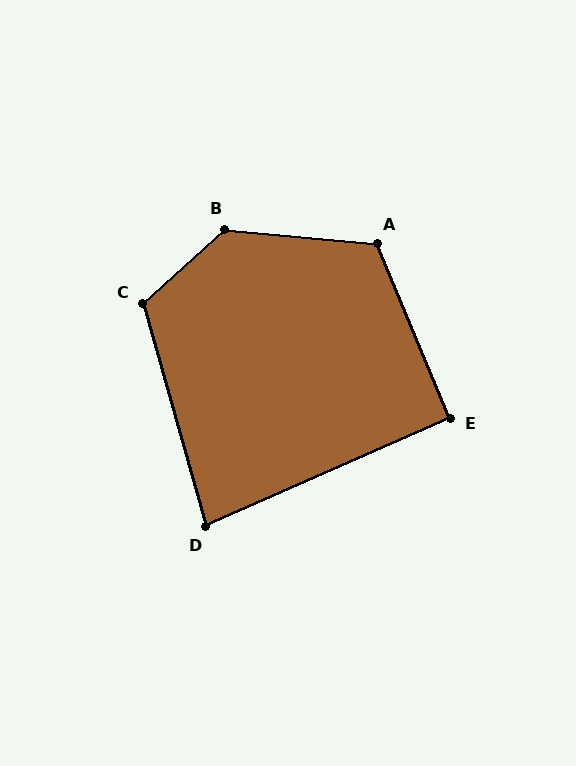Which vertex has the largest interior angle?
B, at approximately 133 degrees.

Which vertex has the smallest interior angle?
D, at approximately 82 degrees.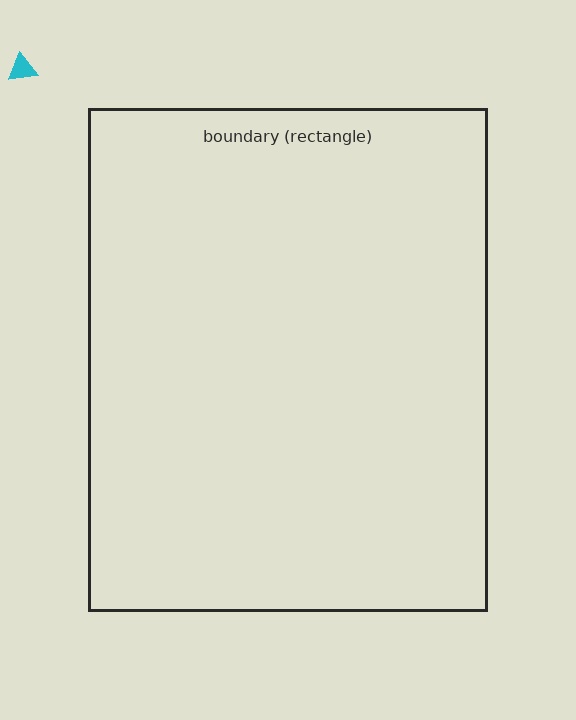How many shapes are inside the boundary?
0 inside, 1 outside.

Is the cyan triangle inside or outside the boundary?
Outside.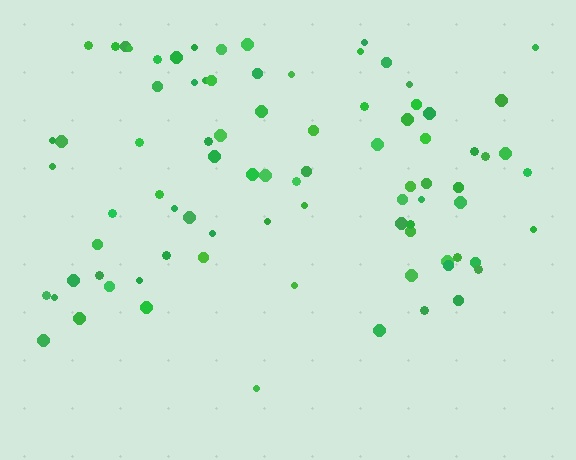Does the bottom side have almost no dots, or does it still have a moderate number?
Still a moderate number, just noticeably fewer than the top.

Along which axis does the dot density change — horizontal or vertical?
Vertical.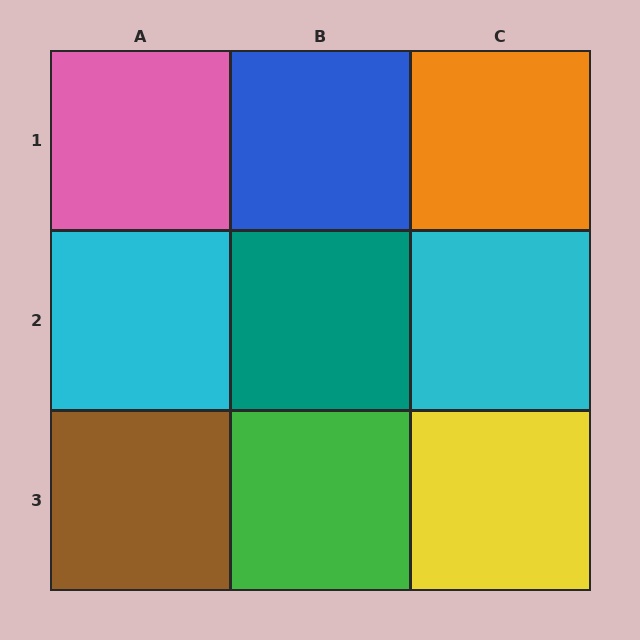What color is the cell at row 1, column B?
Blue.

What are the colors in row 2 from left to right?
Cyan, teal, cyan.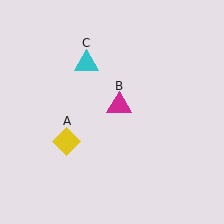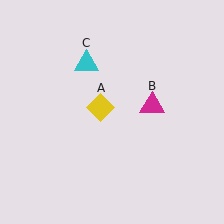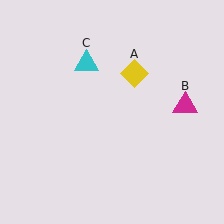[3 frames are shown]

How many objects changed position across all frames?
2 objects changed position: yellow diamond (object A), magenta triangle (object B).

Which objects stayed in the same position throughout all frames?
Cyan triangle (object C) remained stationary.